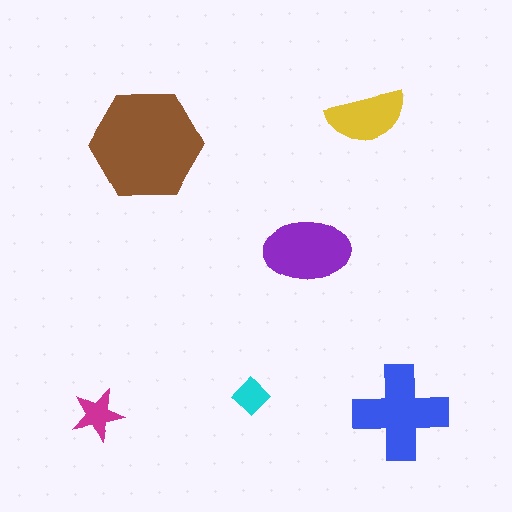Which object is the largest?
The brown hexagon.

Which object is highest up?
The yellow semicircle is topmost.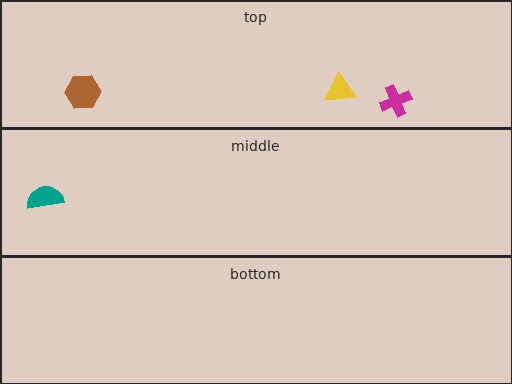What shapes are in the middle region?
The teal semicircle.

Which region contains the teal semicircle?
The middle region.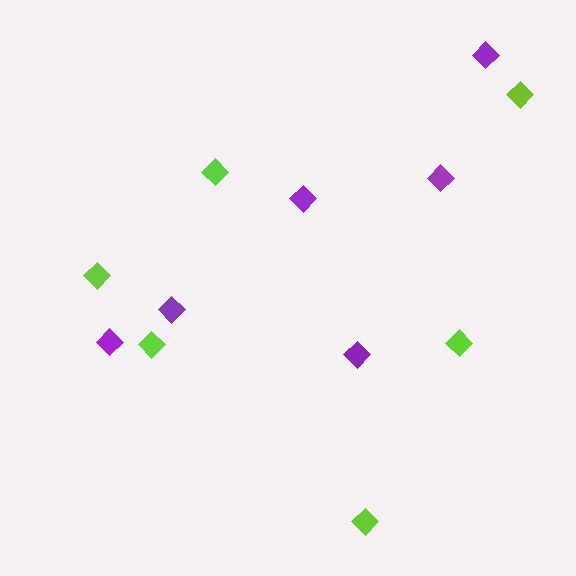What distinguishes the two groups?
There are 2 groups: one group of lime diamonds (6) and one group of purple diamonds (6).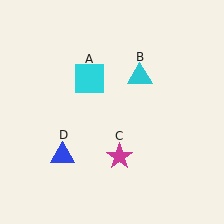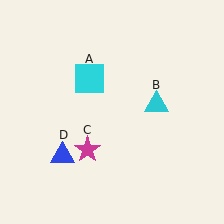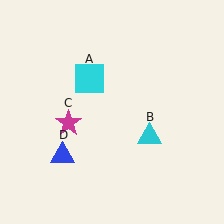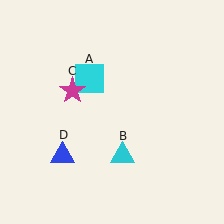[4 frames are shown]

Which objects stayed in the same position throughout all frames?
Cyan square (object A) and blue triangle (object D) remained stationary.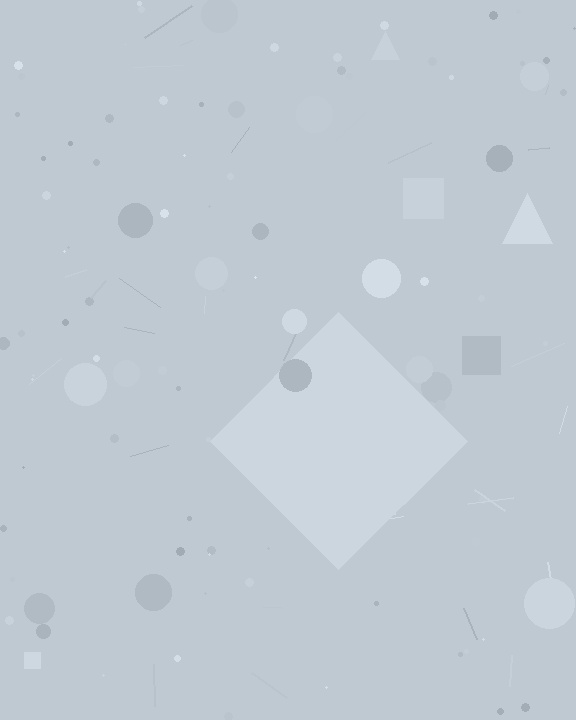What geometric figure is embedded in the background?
A diamond is embedded in the background.